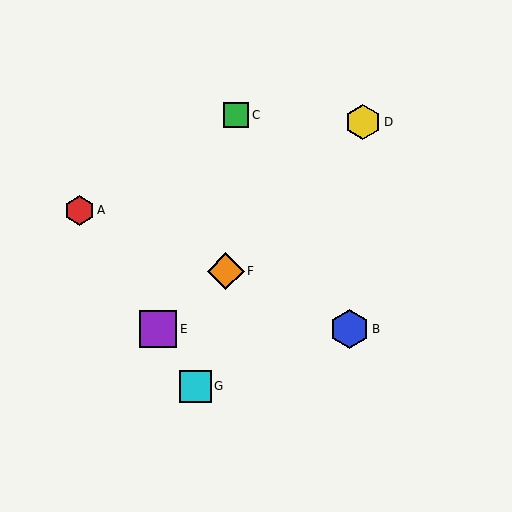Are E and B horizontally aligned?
Yes, both are at y≈329.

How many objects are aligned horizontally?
2 objects (B, E) are aligned horizontally.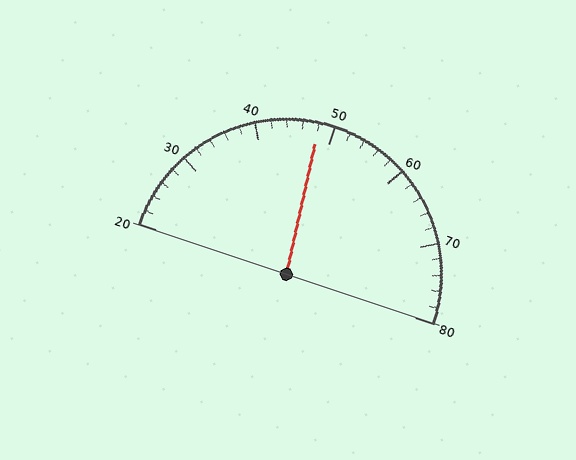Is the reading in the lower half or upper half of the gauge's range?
The reading is in the lower half of the range (20 to 80).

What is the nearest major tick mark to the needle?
The nearest major tick mark is 50.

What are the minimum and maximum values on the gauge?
The gauge ranges from 20 to 80.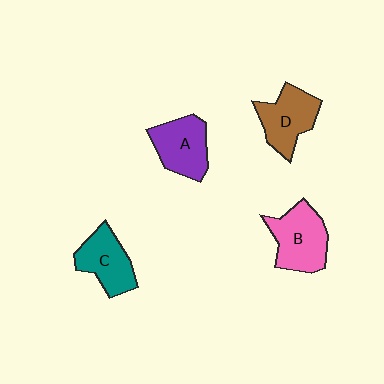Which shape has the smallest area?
Shape C (teal).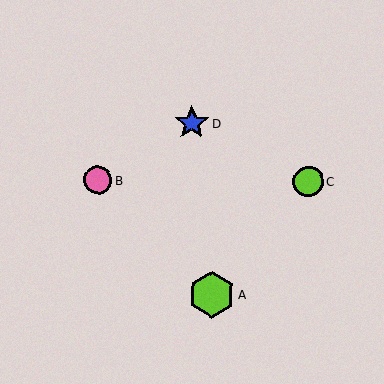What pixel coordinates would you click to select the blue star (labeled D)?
Click at (192, 123) to select the blue star D.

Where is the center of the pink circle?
The center of the pink circle is at (98, 180).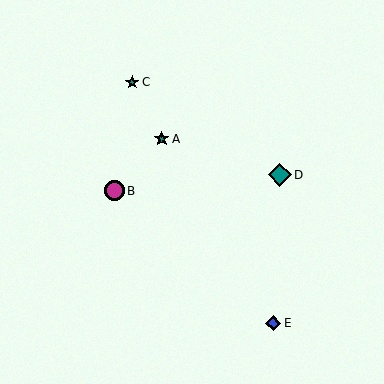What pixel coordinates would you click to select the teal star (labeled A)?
Click at (162, 139) to select the teal star A.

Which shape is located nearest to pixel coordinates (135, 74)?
The teal star (labeled C) at (132, 82) is nearest to that location.